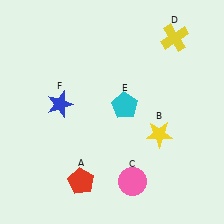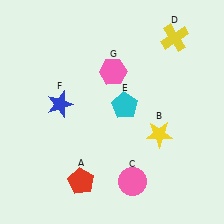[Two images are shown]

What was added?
A pink hexagon (G) was added in Image 2.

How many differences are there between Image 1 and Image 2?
There is 1 difference between the two images.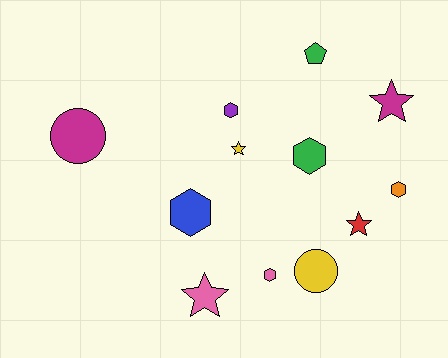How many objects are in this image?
There are 12 objects.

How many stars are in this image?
There are 4 stars.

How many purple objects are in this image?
There is 1 purple object.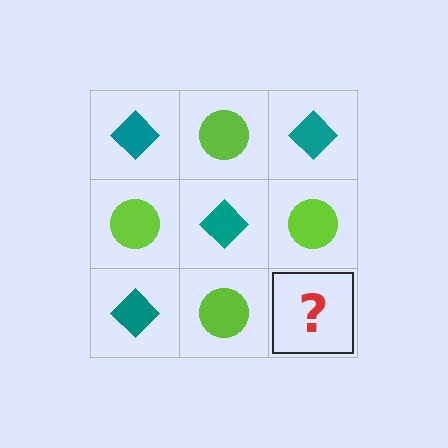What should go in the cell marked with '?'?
The missing cell should contain a teal diamond.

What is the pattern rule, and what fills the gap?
The rule is that it alternates teal diamond and lime circle in a checkerboard pattern. The gap should be filled with a teal diamond.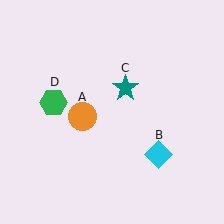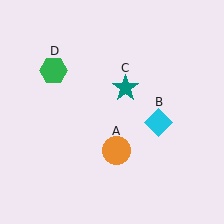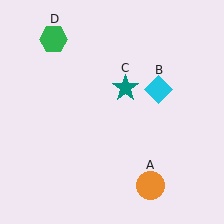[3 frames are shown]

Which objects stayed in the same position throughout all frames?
Teal star (object C) remained stationary.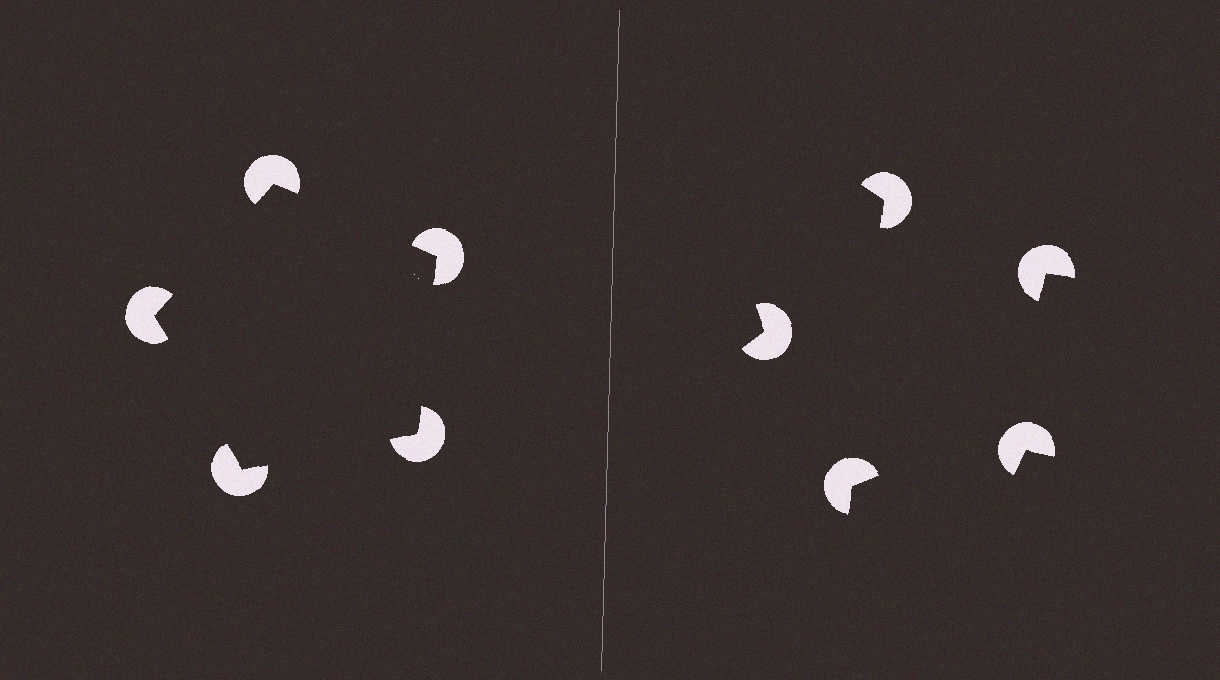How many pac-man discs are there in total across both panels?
10 — 5 on each side.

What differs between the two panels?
The pac-man discs are positioned identically on both sides; only the wedge orientations differ. On the left they align to a pentagon; on the right they are misaligned.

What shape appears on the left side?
An illusory pentagon.